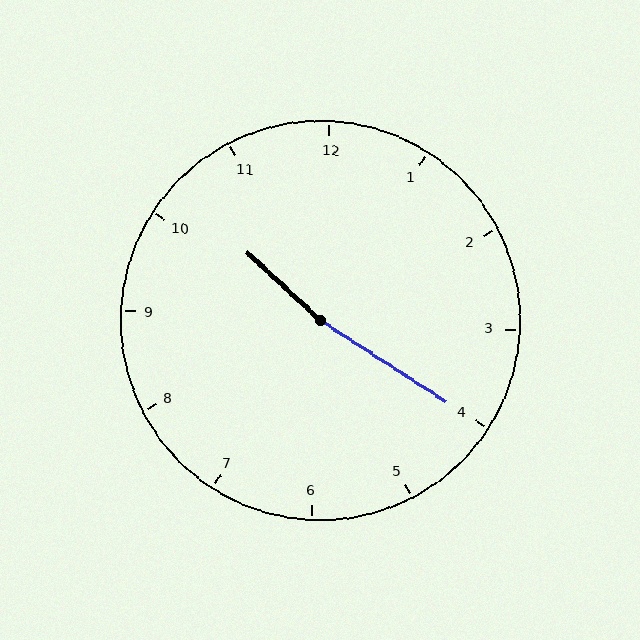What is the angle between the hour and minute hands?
Approximately 170 degrees.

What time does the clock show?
10:20.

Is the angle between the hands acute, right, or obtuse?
It is obtuse.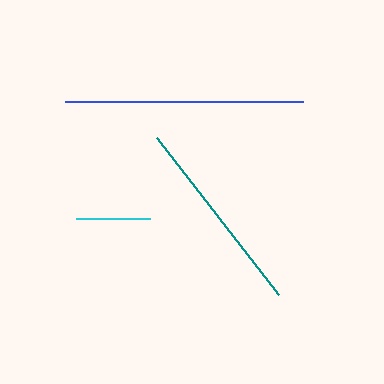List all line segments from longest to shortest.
From longest to shortest: blue, teal, cyan.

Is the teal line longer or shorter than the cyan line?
The teal line is longer than the cyan line.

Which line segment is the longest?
The blue line is the longest at approximately 238 pixels.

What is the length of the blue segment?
The blue segment is approximately 238 pixels long.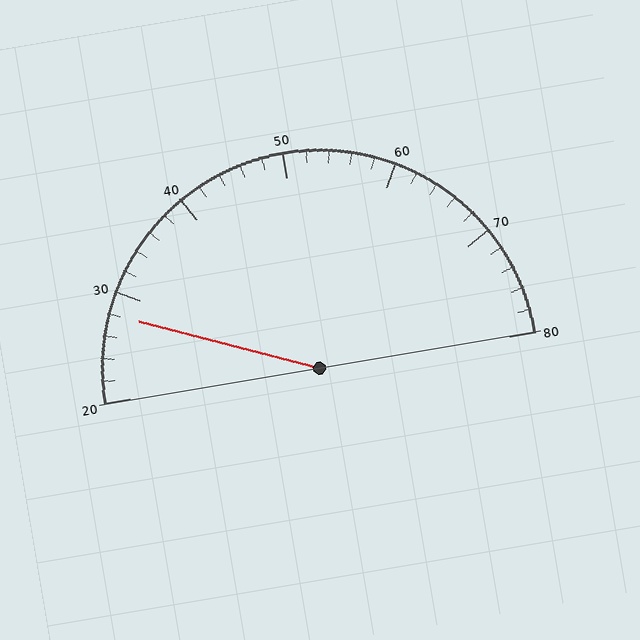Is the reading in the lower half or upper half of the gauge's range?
The reading is in the lower half of the range (20 to 80).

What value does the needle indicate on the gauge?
The needle indicates approximately 28.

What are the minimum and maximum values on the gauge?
The gauge ranges from 20 to 80.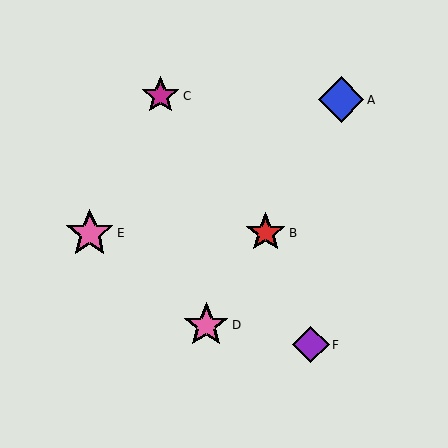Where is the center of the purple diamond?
The center of the purple diamond is at (311, 345).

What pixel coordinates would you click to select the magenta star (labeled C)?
Click at (161, 96) to select the magenta star C.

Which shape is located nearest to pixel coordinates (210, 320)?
The pink star (labeled D) at (206, 325) is nearest to that location.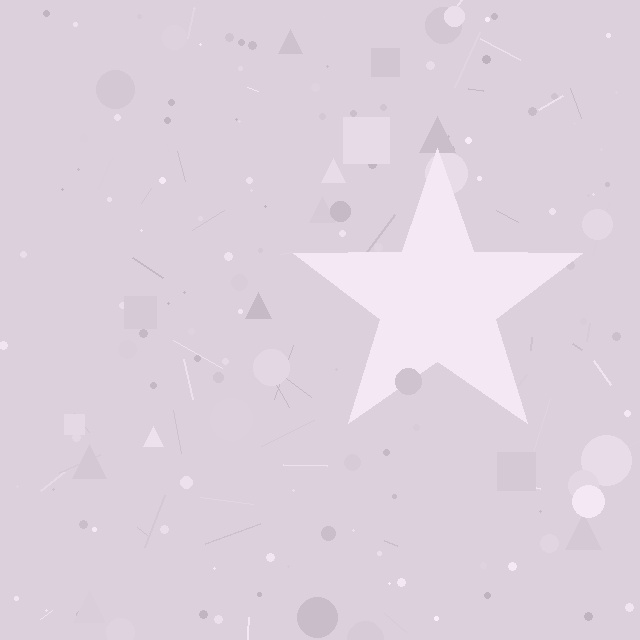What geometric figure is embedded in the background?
A star is embedded in the background.